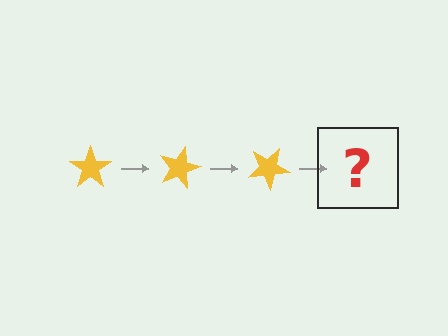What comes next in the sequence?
The next element should be a yellow star rotated 45 degrees.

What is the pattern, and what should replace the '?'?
The pattern is that the star rotates 15 degrees each step. The '?' should be a yellow star rotated 45 degrees.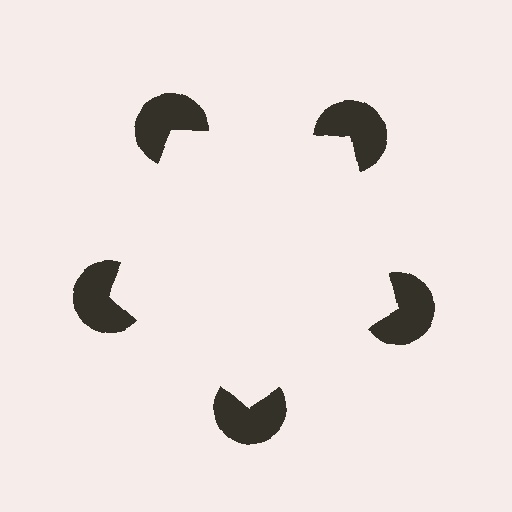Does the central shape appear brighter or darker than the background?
It typically appears slightly brighter than the background, even though no actual brightness change is drawn.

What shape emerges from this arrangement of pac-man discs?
An illusory pentagon — its edges are inferred from the aligned wedge cuts in the pac-man discs, not physically drawn.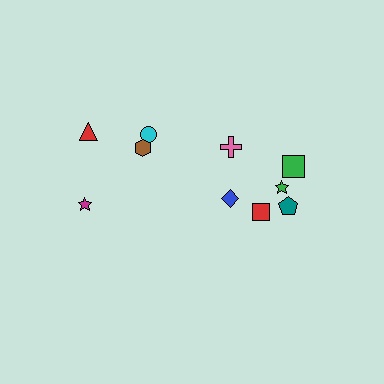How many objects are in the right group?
There are 6 objects.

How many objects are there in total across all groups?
There are 10 objects.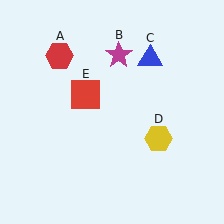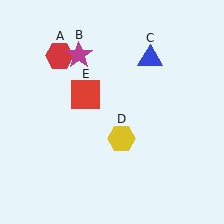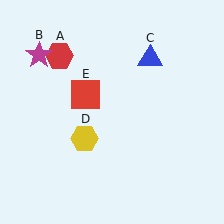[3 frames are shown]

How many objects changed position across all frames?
2 objects changed position: magenta star (object B), yellow hexagon (object D).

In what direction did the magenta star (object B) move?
The magenta star (object B) moved left.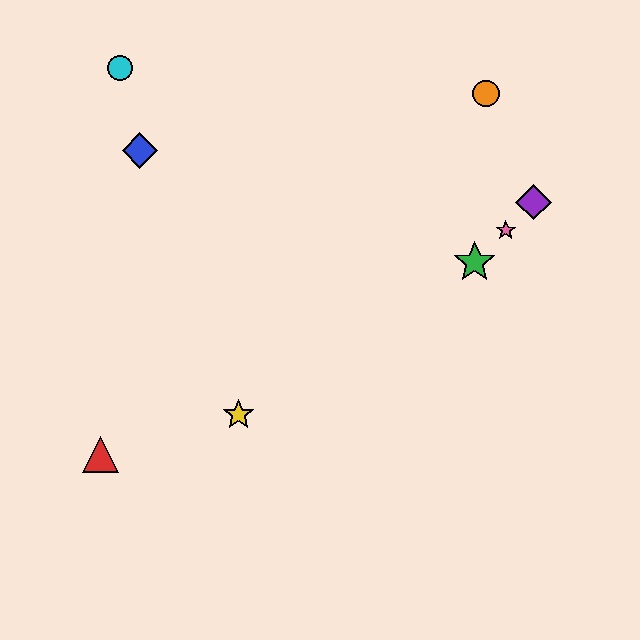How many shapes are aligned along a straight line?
3 shapes (the green star, the purple diamond, the pink star) are aligned along a straight line.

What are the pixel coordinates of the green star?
The green star is at (475, 262).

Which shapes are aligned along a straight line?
The green star, the purple diamond, the pink star are aligned along a straight line.